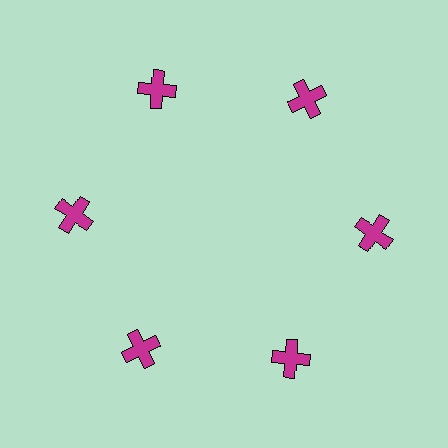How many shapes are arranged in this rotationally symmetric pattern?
There are 6 shapes, arranged in 6 groups of 1.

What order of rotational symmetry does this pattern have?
This pattern has 6-fold rotational symmetry.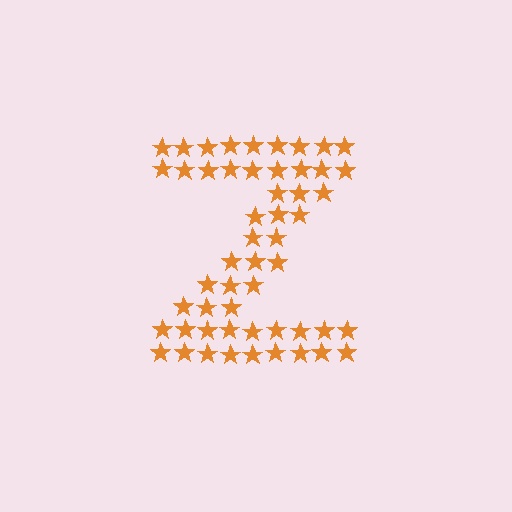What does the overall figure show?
The overall figure shows the letter Z.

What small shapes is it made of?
It is made of small stars.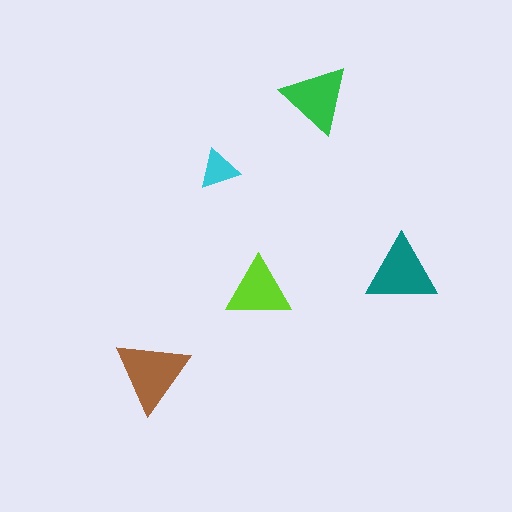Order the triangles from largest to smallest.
the brown one, the teal one, the green one, the lime one, the cyan one.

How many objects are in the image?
There are 5 objects in the image.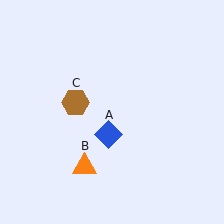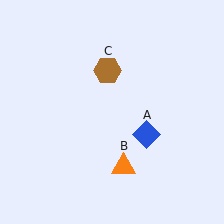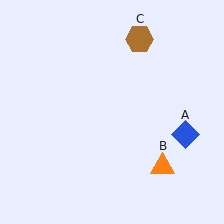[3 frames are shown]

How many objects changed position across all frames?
3 objects changed position: blue diamond (object A), orange triangle (object B), brown hexagon (object C).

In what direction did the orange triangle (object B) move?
The orange triangle (object B) moved right.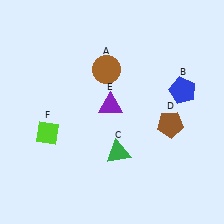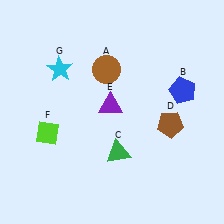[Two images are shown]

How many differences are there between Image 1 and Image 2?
There is 1 difference between the two images.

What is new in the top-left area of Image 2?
A cyan star (G) was added in the top-left area of Image 2.